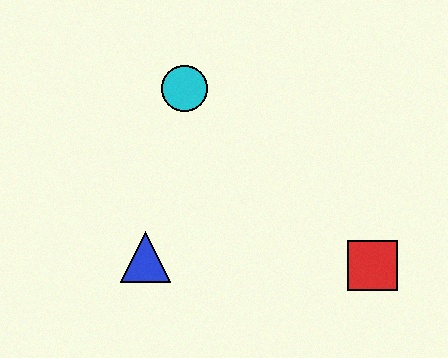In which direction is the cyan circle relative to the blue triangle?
The cyan circle is above the blue triangle.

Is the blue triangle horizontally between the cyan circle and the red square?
No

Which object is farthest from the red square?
The cyan circle is farthest from the red square.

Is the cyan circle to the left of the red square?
Yes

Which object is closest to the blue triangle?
The cyan circle is closest to the blue triangle.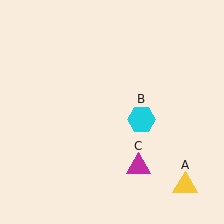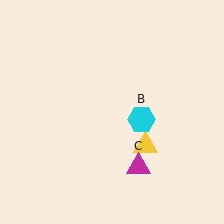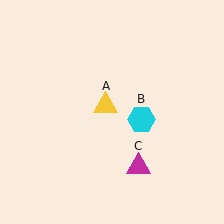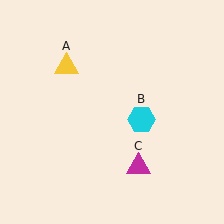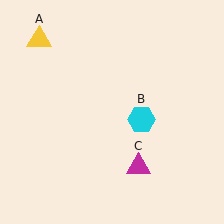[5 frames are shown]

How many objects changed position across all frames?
1 object changed position: yellow triangle (object A).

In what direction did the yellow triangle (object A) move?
The yellow triangle (object A) moved up and to the left.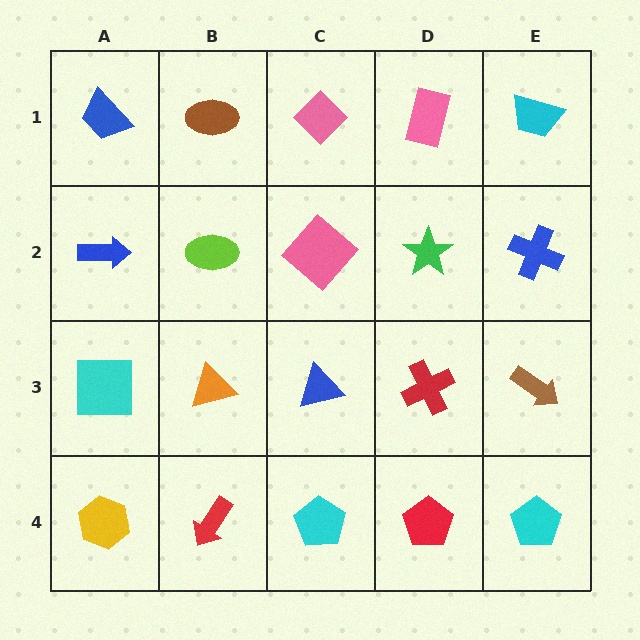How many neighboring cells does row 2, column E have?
3.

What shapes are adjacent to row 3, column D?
A green star (row 2, column D), a red pentagon (row 4, column D), a blue triangle (row 3, column C), a brown arrow (row 3, column E).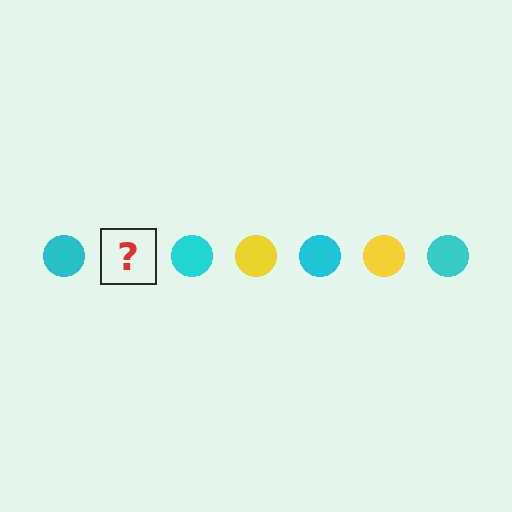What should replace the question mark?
The question mark should be replaced with a yellow circle.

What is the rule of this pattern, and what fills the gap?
The rule is that the pattern cycles through cyan, yellow circles. The gap should be filled with a yellow circle.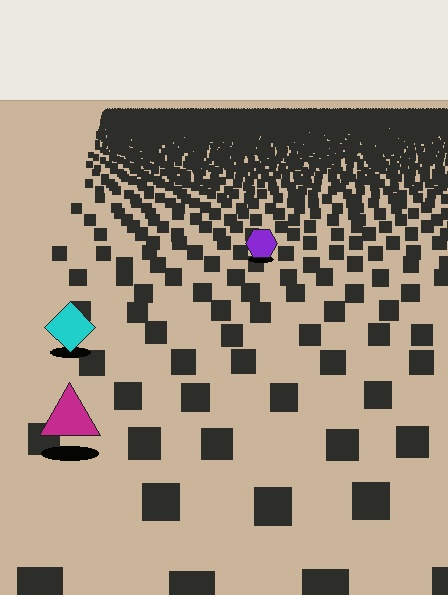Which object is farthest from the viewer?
The purple hexagon is farthest from the viewer. It appears smaller and the ground texture around it is denser.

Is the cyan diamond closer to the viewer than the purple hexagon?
Yes. The cyan diamond is closer — you can tell from the texture gradient: the ground texture is coarser near it.